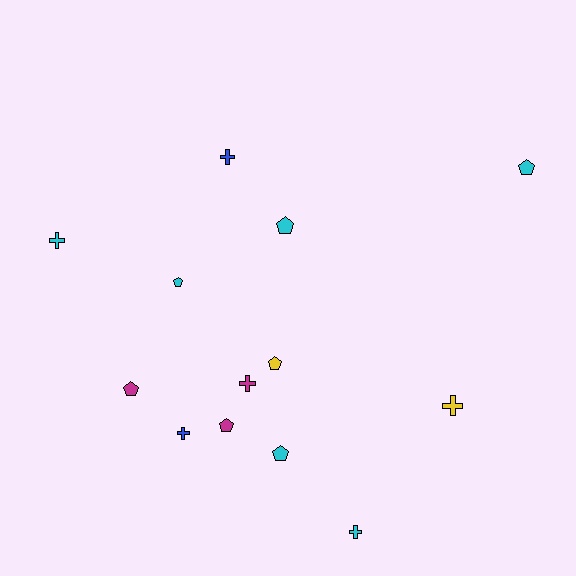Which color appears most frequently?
Cyan, with 6 objects.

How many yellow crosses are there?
There is 1 yellow cross.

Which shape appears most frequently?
Pentagon, with 7 objects.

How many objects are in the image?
There are 13 objects.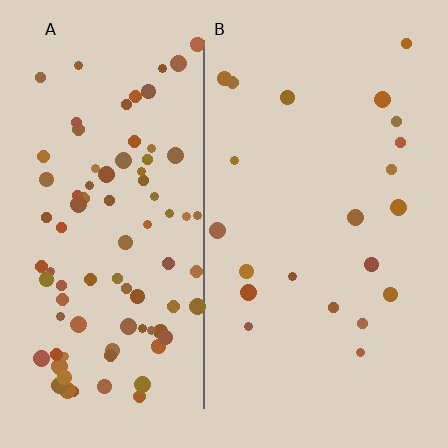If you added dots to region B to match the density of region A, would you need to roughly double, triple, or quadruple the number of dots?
Approximately quadruple.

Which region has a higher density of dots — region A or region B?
A (the left).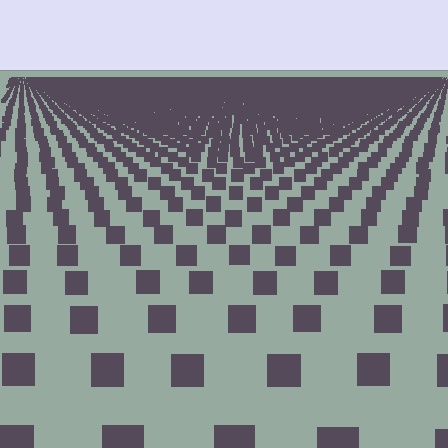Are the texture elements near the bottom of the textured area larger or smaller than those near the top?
Larger. Near the bottom, elements are closer to the viewer and appear at a bigger on-screen size.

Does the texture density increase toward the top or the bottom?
Density increases toward the top.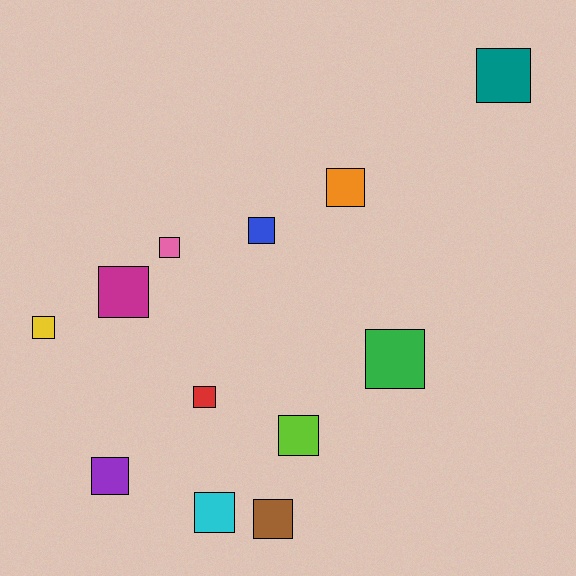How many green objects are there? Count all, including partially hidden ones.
There is 1 green object.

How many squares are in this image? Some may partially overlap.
There are 12 squares.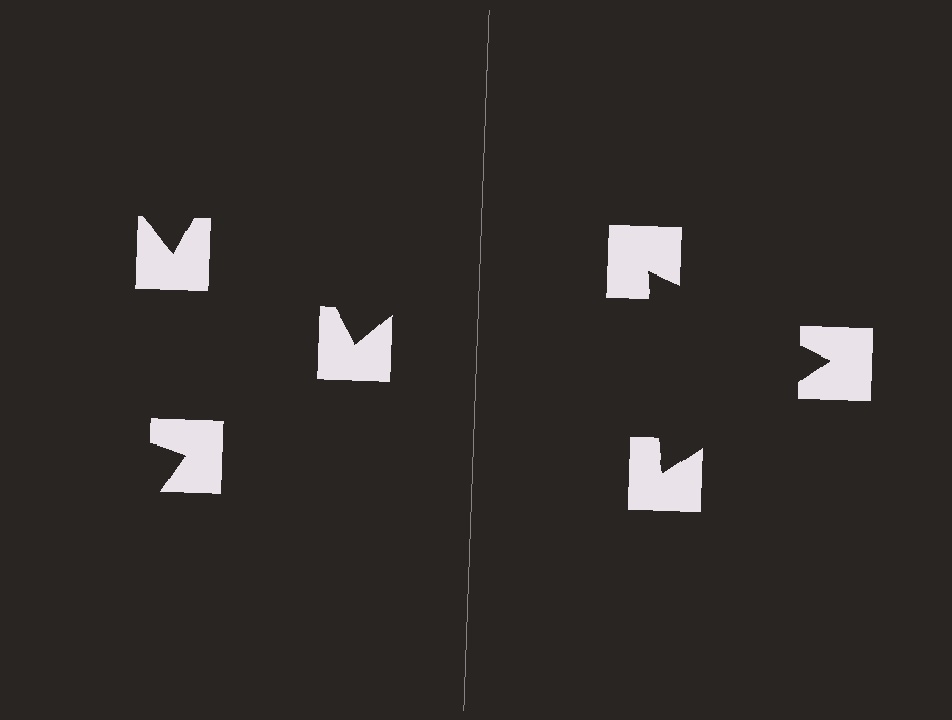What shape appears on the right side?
An illusory triangle.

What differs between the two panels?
The notched squares are positioned identically on both sides; only the wedge orientations differ. On the right they align to a triangle; on the left they are misaligned.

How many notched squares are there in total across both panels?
6 — 3 on each side.